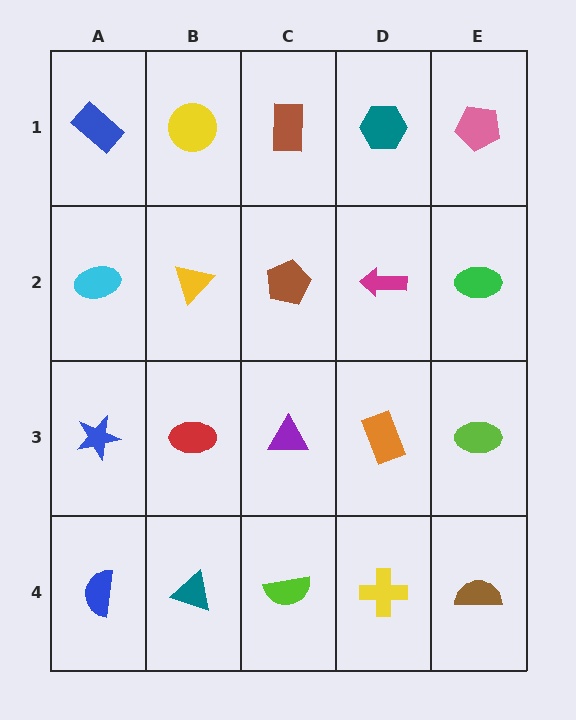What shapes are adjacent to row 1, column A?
A cyan ellipse (row 2, column A), a yellow circle (row 1, column B).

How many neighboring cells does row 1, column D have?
3.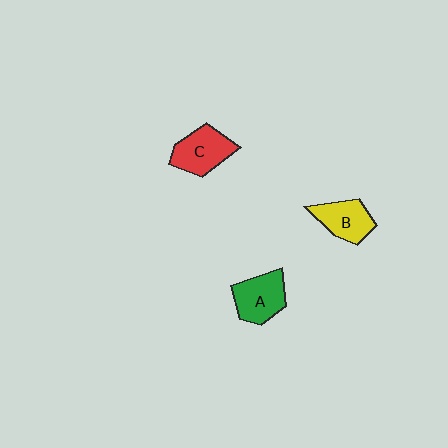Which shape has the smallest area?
Shape B (yellow).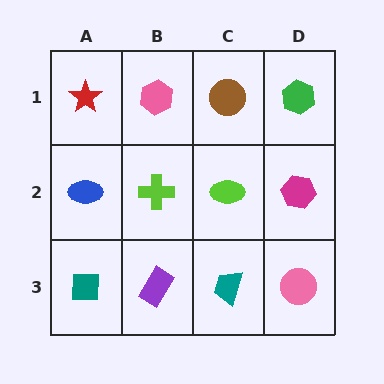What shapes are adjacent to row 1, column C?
A lime ellipse (row 2, column C), a pink hexagon (row 1, column B), a green hexagon (row 1, column D).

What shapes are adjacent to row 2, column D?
A green hexagon (row 1, column D), a pink circle (row 3, column D), a lime ellipse (row 2, column C).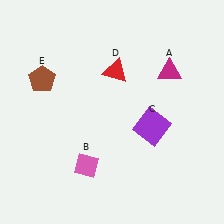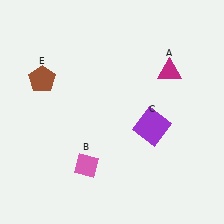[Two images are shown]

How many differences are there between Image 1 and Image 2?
There is 1 difference between the two images.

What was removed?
The red triangle (D) was removed in Image 2.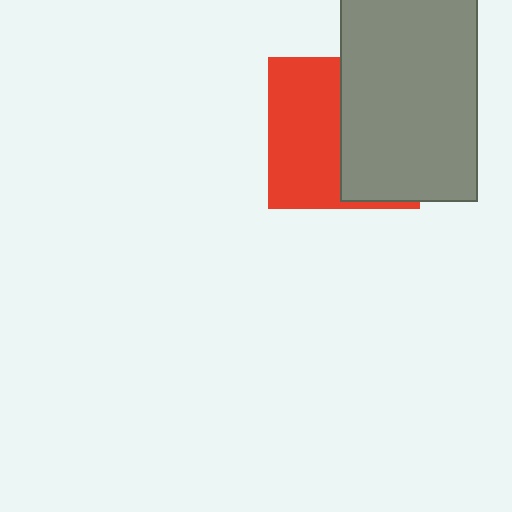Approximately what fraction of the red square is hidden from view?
Roughly 50% of the red square is hidden behind the gray rectangle.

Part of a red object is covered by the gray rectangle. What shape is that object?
It is a square.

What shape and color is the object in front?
The object in front is a gray rectangle.